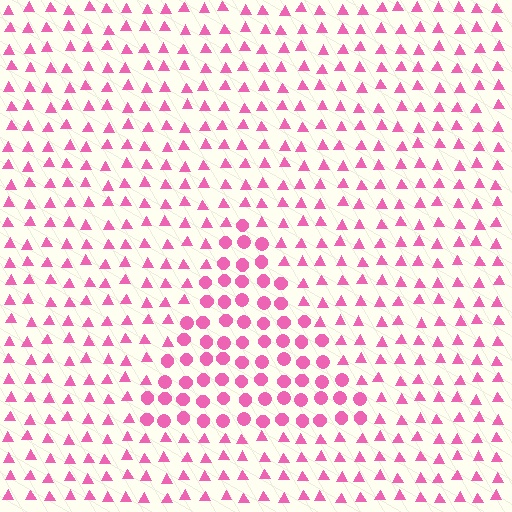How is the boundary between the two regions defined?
The boundary is defined by a change in element shape: circles inside vs. triangles outside. All elements share the same color and spacing.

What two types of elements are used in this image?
The image uses circles inside the triangle region and triangles outside it.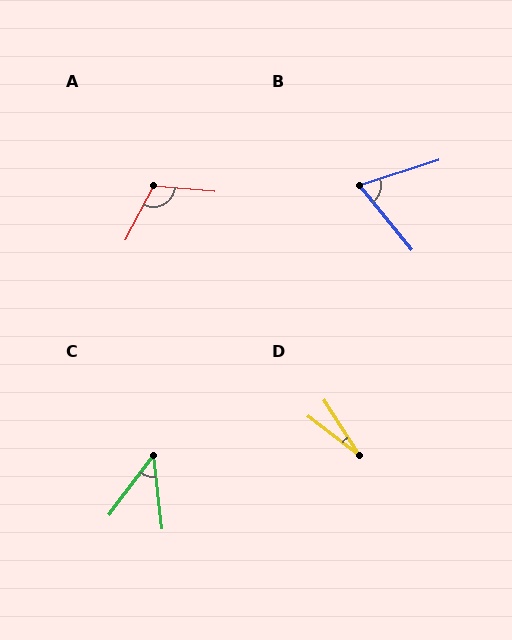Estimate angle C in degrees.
Approximately 44 degrees.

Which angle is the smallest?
D, at approximately 20 degrees.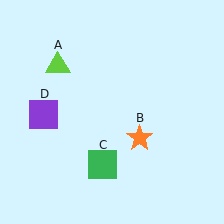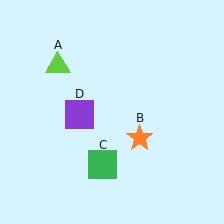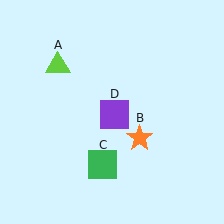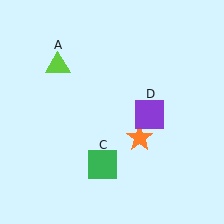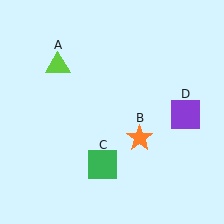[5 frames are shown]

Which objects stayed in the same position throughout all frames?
Lime triangle (object A) and orange star (object B) and green square (object C) remained stationary.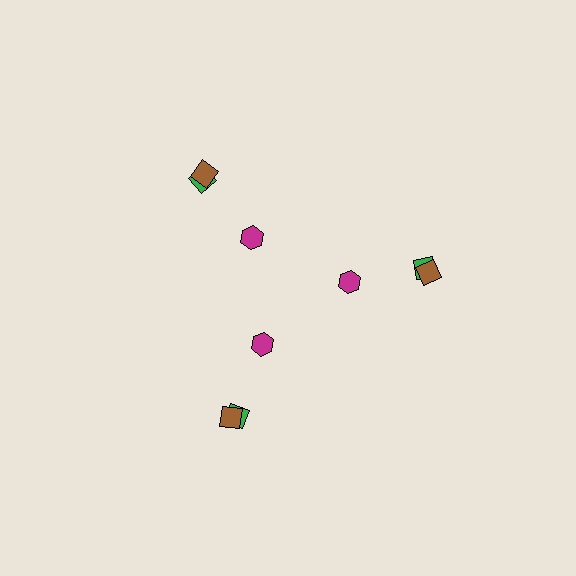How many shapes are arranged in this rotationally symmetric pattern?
There are 9 shapes, arranged in 3 groups of 3.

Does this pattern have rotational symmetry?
Yes, this pattern has 3-fold rotational symmetry. It looks the same after rotating 120 degrees around the center.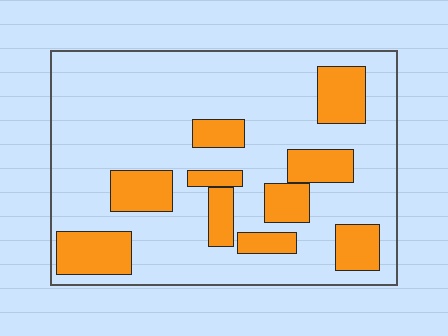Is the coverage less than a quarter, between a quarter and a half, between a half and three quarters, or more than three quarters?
Less than a quarter.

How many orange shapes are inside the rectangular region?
10.